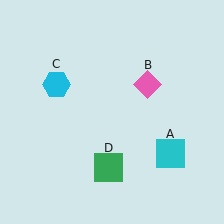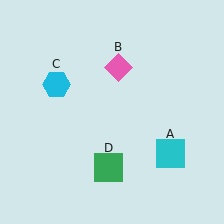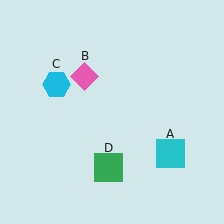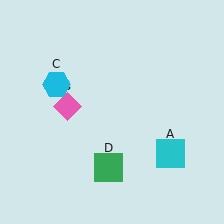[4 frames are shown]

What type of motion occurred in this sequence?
The pink diamond (object B) rotated counterclockwise around the center of the scene.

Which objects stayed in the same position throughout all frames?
Cyan square (object A) and cyan hexagon (object C) and green square (object D) remained stationary.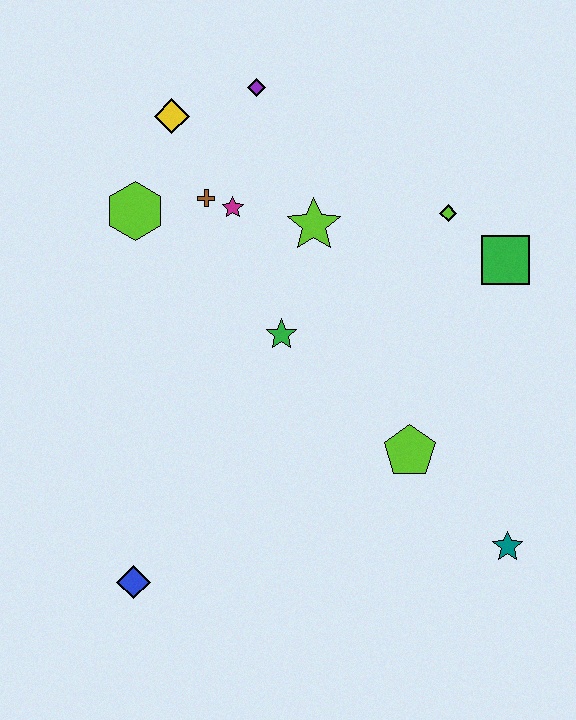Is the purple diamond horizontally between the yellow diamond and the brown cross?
No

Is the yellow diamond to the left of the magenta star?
Yes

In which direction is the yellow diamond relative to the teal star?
The yellow diamond is above the teal star.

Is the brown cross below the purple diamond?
Yes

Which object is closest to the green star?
The lime star is closest to the green star.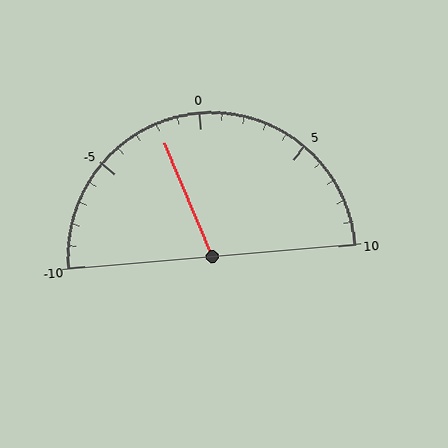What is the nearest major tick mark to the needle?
The nearest major tick mark is 0.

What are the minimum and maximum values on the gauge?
The gauge ranges from -10 to 10.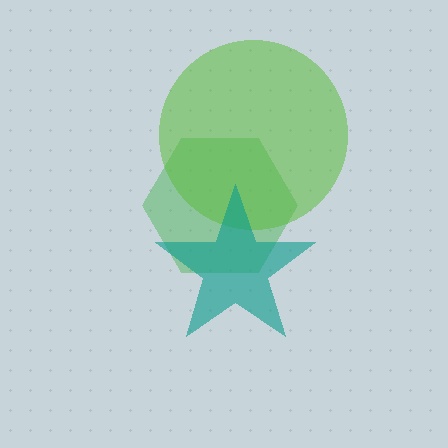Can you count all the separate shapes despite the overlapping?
Yes, there are 3 separate shapes.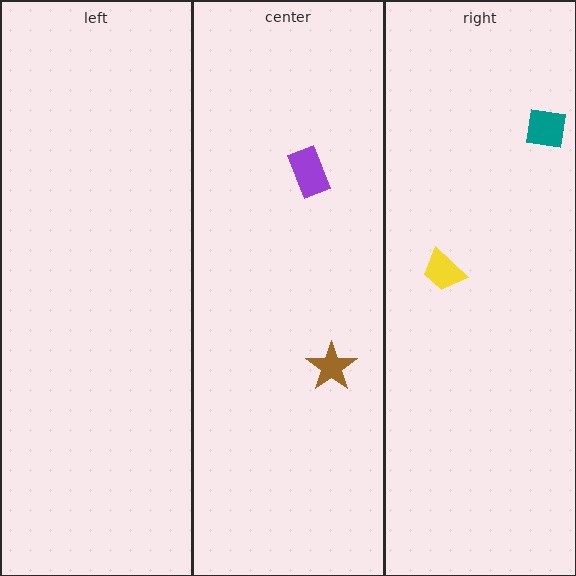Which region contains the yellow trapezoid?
The right region.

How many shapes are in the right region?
2.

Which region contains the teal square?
The right region.